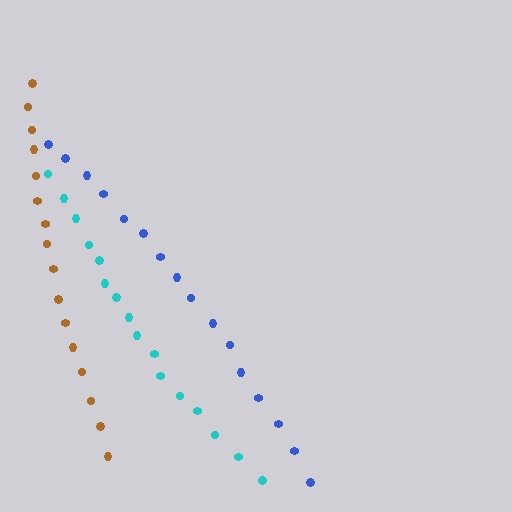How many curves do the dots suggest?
There are 3 distinct paths.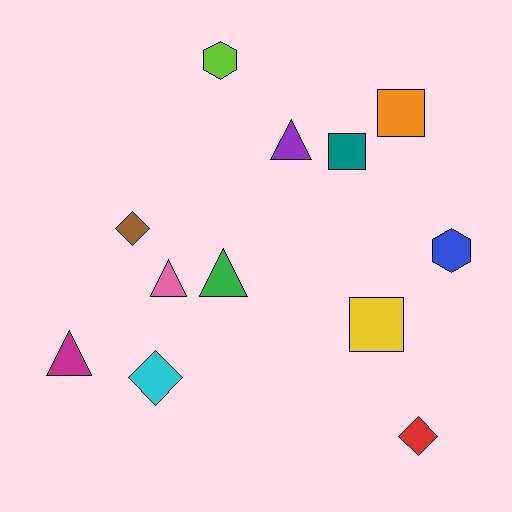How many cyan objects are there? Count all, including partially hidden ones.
There is 1 cyan object.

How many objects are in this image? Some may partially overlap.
There are 12 objects.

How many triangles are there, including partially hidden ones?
There are 4 triangles.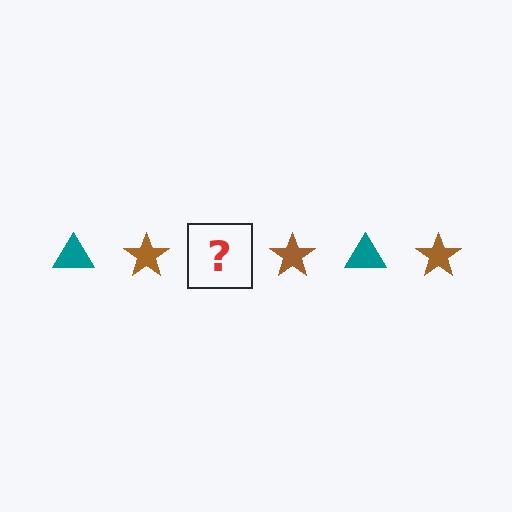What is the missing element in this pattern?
The missing element is a teal triangle.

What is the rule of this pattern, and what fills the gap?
The rule is that the pattern alternates between teal triangle and brown star. The gap should be filled with a teal triangle.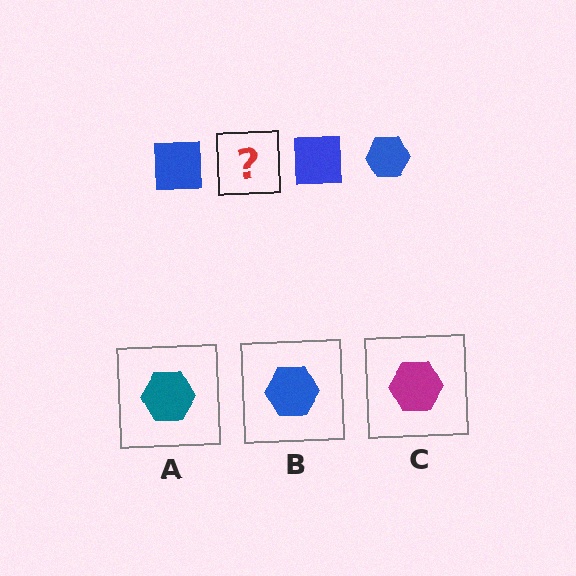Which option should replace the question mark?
Option B.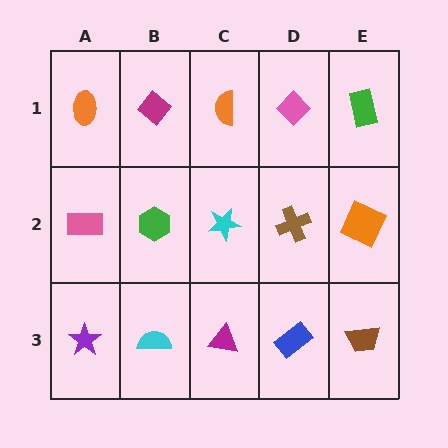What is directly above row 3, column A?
A pink rectangle.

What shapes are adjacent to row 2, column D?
A pink diamond (row 1, column D), a blue rectangle (row 3, column D), a cyan star (row 2, column C), an orange square (row 2, column E).